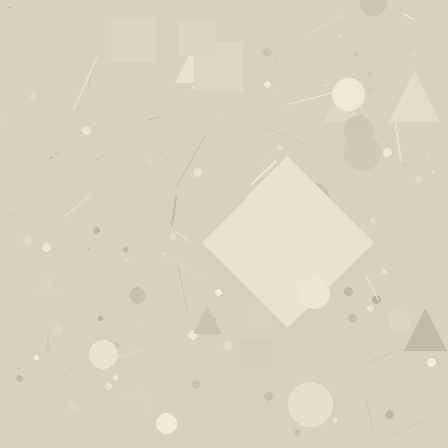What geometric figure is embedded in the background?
A diamond is embedded in the background.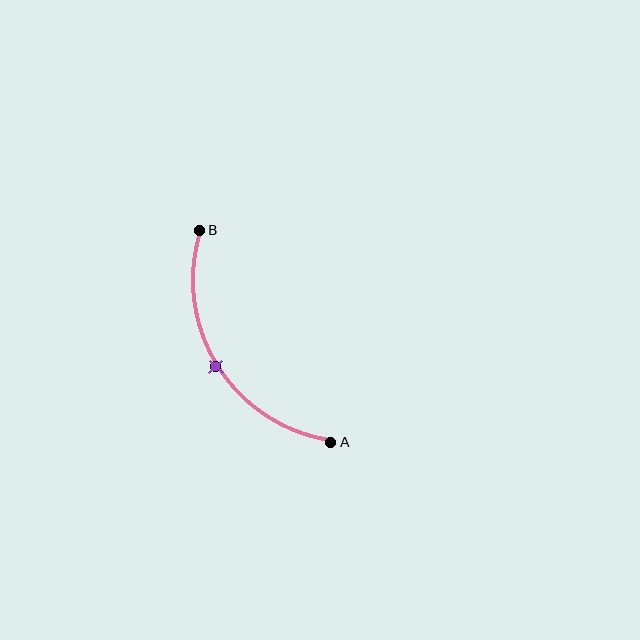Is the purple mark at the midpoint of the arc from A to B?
Yes. The purple mark lies on the arc at equal arc-length from both A and B — it is the arc midpoint.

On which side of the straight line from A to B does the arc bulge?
The arc bulges to the left of the straight line connecting A and B.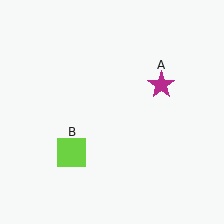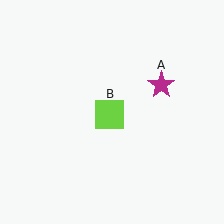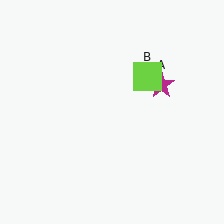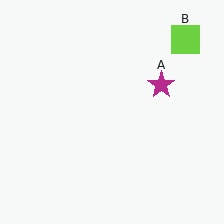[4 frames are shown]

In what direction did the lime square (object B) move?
The lime square (object B) moved up and to the right.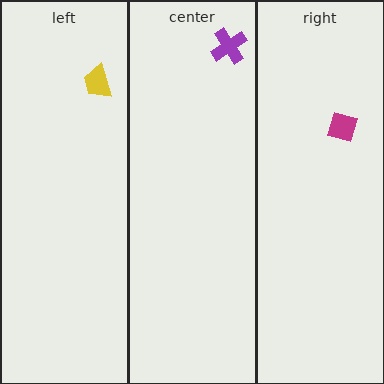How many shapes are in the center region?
1.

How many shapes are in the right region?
1.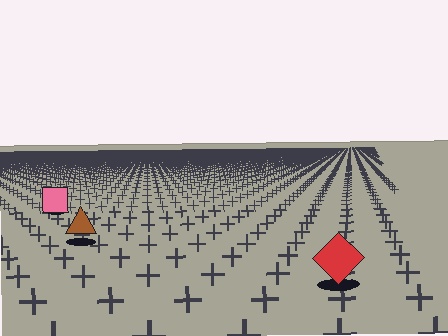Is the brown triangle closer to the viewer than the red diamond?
No. The red diamond is closer — you can tell from the texture gradient: the ground texture is coarser near it.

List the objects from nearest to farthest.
From nearest to farthest: the red diamond, the brown triangle, the pink square.